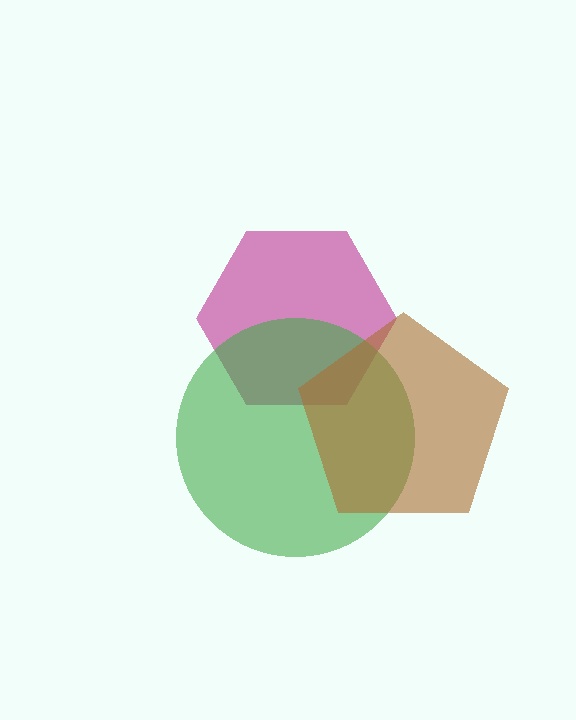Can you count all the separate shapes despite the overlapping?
Yes, there are 3 separate shapes.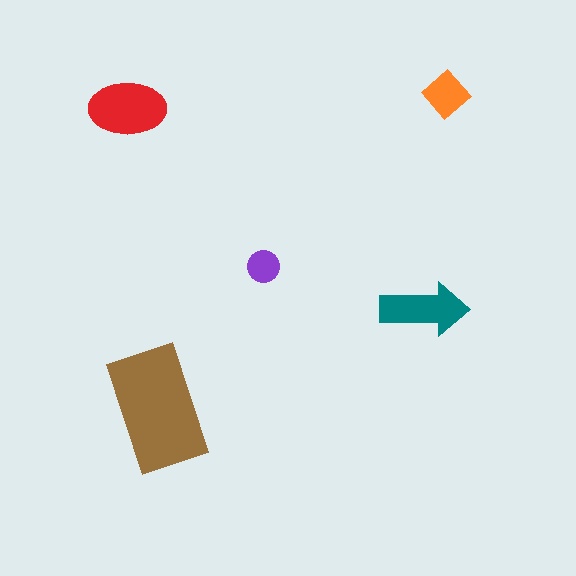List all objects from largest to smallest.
The brown rectangle, the red ellipse, the teal arrow, the orange diamond, the purple circle.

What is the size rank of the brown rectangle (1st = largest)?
1st.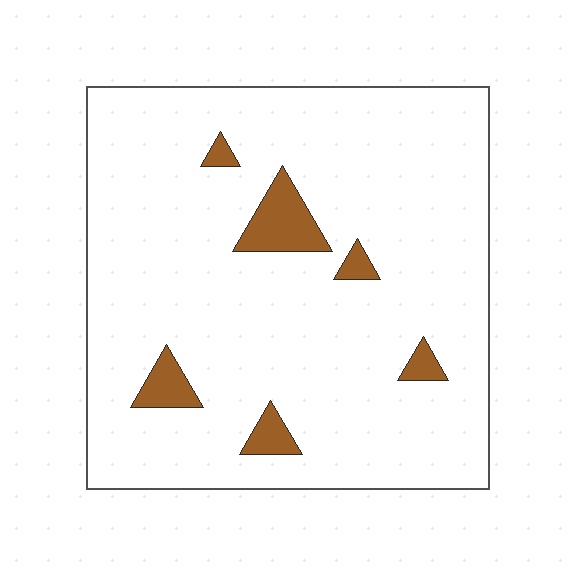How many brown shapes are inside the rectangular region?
6.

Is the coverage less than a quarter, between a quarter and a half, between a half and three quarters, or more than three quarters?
Less than a quarter.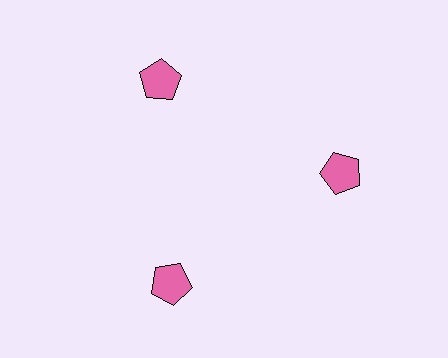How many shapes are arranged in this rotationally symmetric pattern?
There are 3 shapes, arranged in 3 groups of 1.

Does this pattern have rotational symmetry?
Yes, this pattern has 3-fold rotational symmetry. It looks the same after rotating 120 degrees around the center.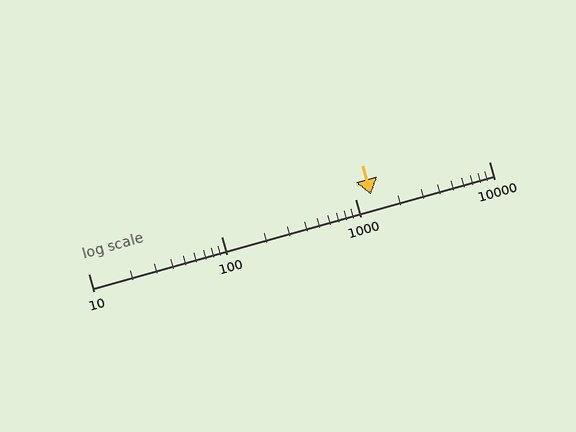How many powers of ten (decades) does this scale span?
The scale spans 3 decades, from 10 to 10000.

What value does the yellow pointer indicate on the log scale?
The pointer indicates approximately 1300.